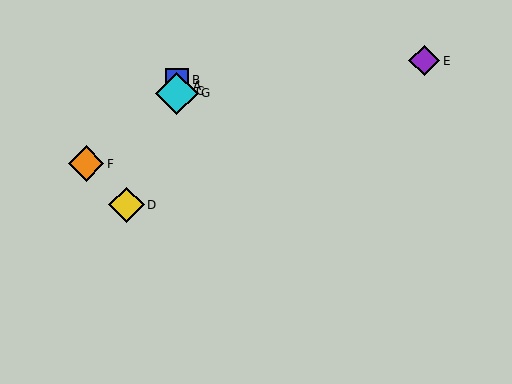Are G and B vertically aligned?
Yes, both are at x≈177.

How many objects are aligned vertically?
4 objects (A, B, C, G) are aligned vertically.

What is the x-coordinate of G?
Object G is at x≈177.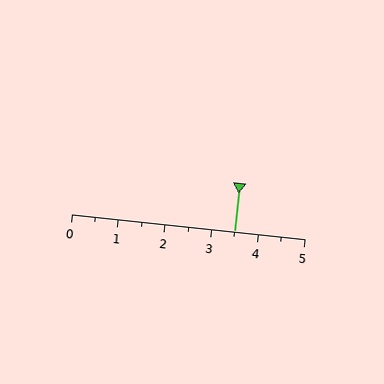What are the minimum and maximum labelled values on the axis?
The axis runs from 0 to 5.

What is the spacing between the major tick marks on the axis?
The major ticks are spaced 1 apart.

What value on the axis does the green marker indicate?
The marker indicates approximately 3.5.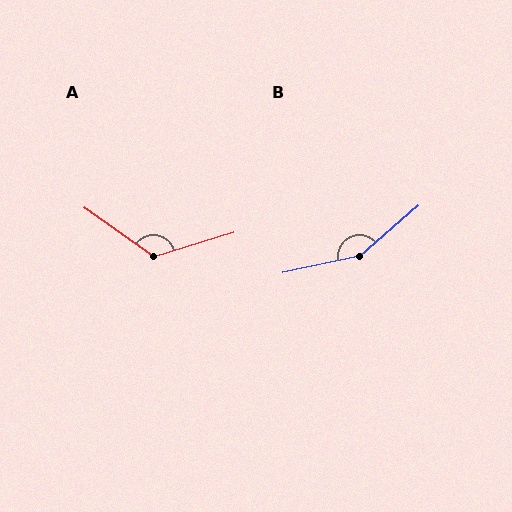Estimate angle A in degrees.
Approximately 128 degrees.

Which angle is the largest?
B, at approximately 151 degrees.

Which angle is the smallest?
A, at approximately 128 degrees.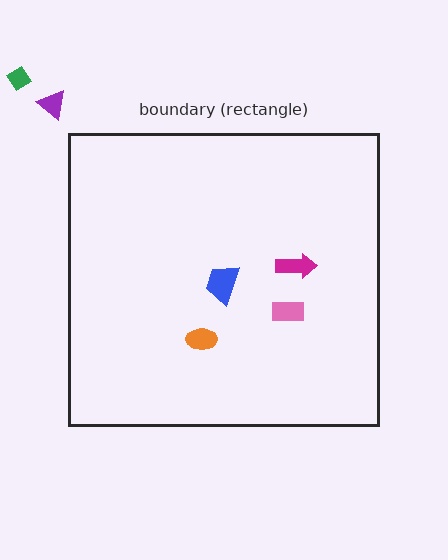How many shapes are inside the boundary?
4 inside, 2 outside.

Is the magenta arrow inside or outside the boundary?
Inside.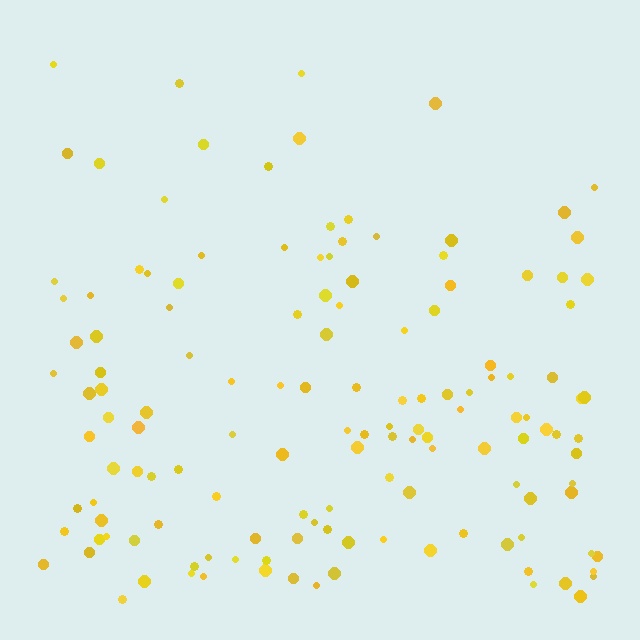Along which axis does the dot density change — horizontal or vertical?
Vertical.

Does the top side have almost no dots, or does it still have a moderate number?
Still a moderate number, just noticeably fewer than the bottom.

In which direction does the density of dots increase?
From top to bottom, with the bottom side densest.